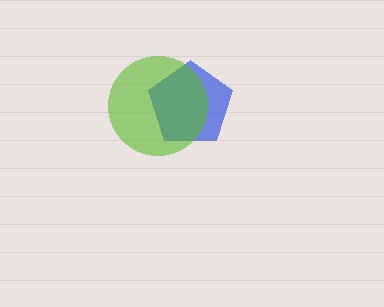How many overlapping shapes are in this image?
There are 2 overlapping shapes in the image.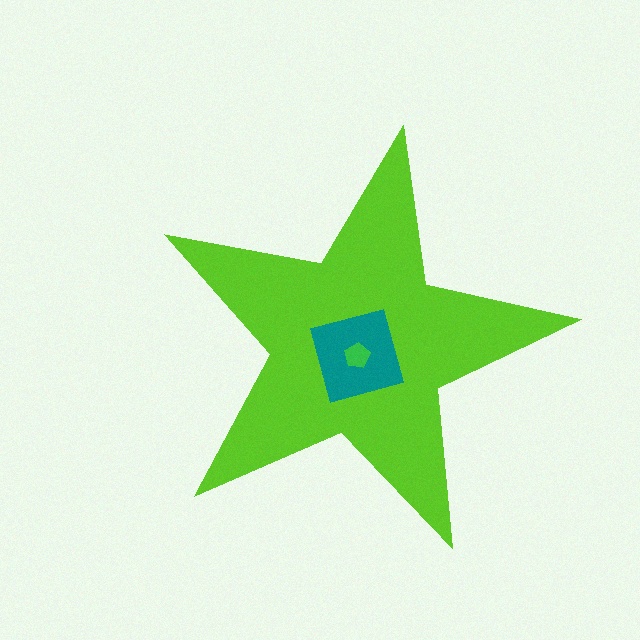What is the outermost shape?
The lime star.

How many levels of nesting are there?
3.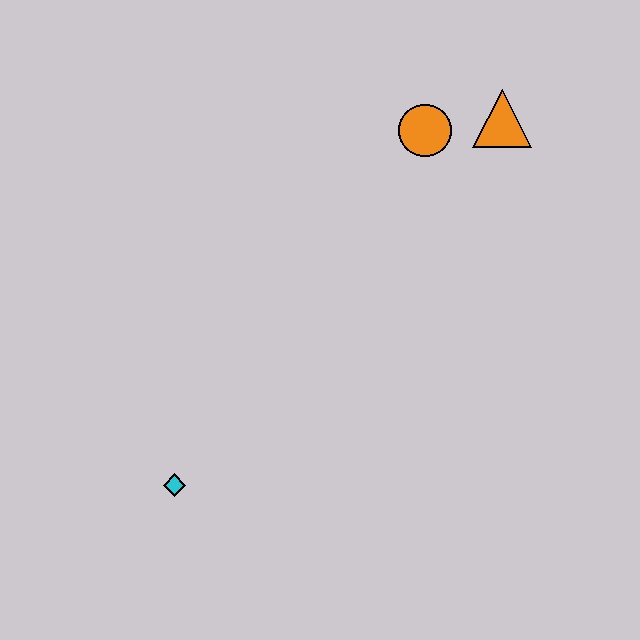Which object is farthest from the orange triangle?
The cyan diamond is farthest from the orange triangle.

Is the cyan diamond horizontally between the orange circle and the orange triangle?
No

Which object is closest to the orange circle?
The orange triangle is closest to the orange circle.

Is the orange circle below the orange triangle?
Yes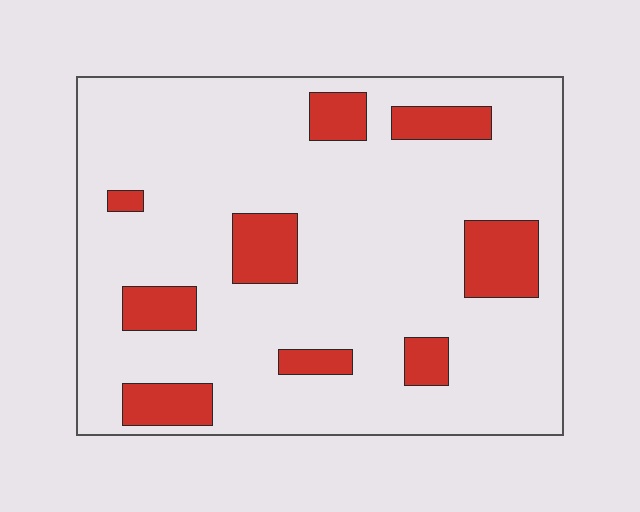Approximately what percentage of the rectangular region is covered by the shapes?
Approximately 15%.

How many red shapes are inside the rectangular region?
9.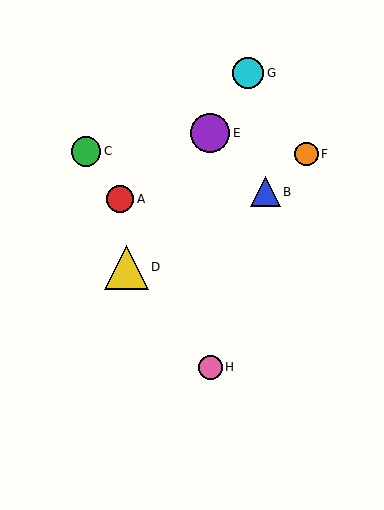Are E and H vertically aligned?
Yes, both are at x≈210.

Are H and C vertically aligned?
No, H is at x≈210 and C is at x≈86.